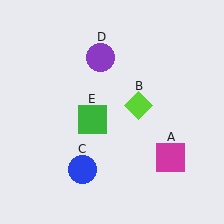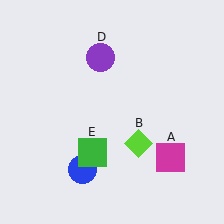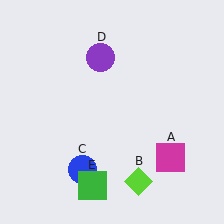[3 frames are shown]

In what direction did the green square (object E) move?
The green square (object E) moved down.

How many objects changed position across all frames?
2 objects changed position: lime diamond (object B), green square (object E).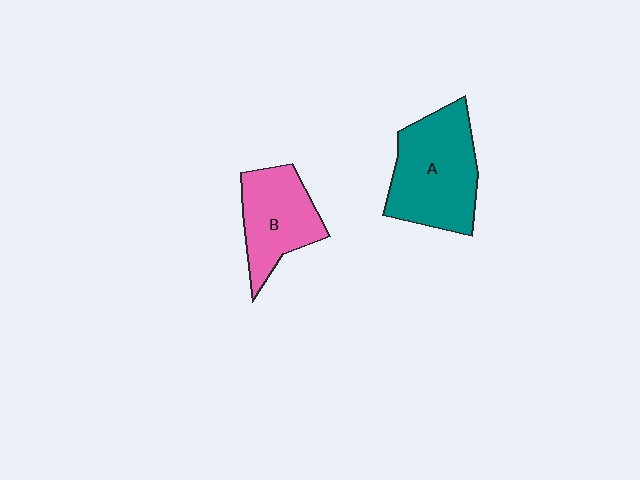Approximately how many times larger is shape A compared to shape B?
Approximately 1.4 times.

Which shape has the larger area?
Shape A (teal).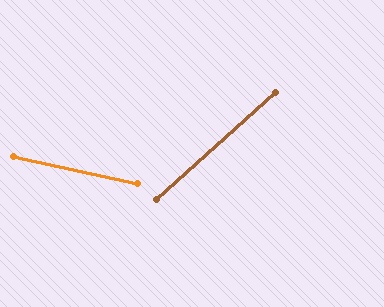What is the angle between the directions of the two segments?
Approximately 54 degrees.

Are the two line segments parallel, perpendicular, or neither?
Neither parallel nor perpendicular — they differ by about 54°.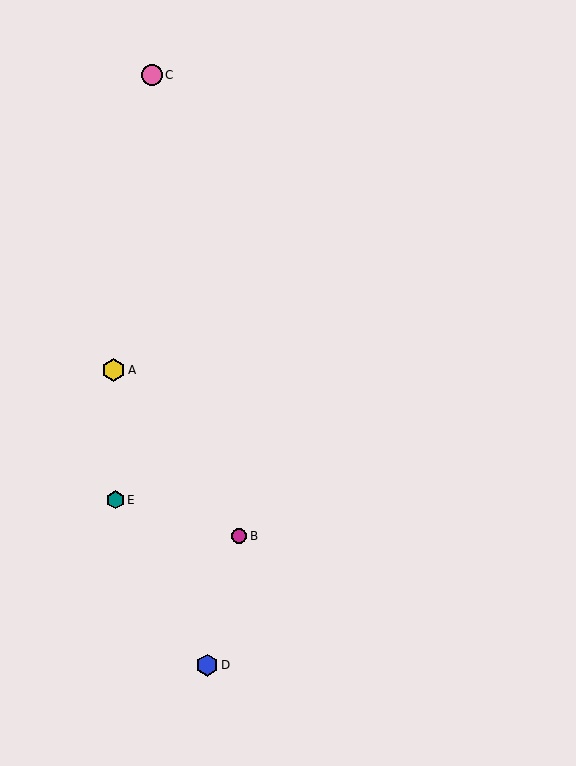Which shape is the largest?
The yellow hexagon (labeled A) is the largest.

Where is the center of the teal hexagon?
The center of the teal hexagon is at (115, 500).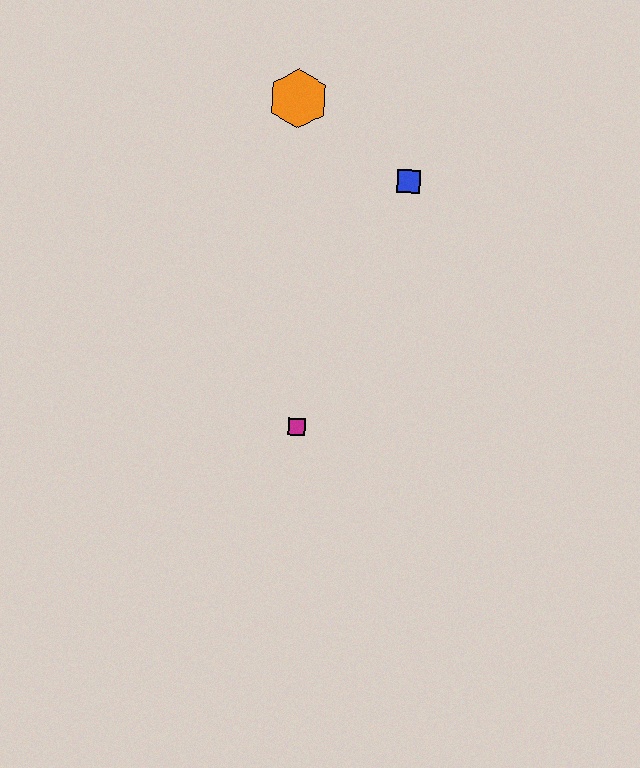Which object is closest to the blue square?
The orange hexagon is closest to the blue square.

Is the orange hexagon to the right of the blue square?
No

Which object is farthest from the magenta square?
The orange hexagon is farthest from the magenta square.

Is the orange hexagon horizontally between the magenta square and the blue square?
No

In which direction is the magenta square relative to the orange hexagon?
The magenta square is below the orange hexagon.